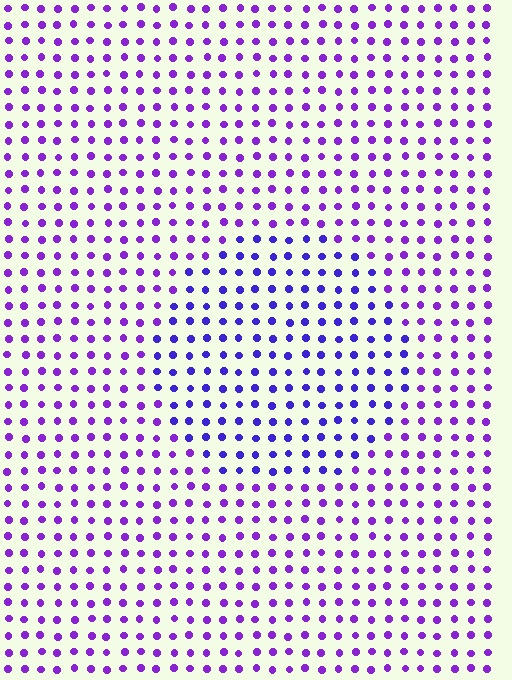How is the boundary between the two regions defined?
The boundary is defined purely by a slight shift in hue (about 27 degrees). Spacing, size, and orientation are identical on both sides.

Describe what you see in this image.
The image is filled with small purple elements in a uniform arrangement. A circle-shaped region is visible where the elements are tinted to a slightly different hue, forming a subtle color boundary.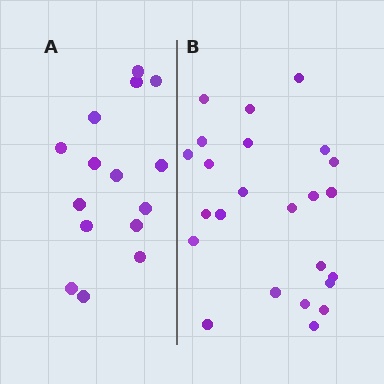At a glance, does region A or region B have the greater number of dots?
Region B (the right region) has more dots.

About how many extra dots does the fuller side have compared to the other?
Region B has roughly 8 or so more dots than region A.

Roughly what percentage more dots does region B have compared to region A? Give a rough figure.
About 60% more.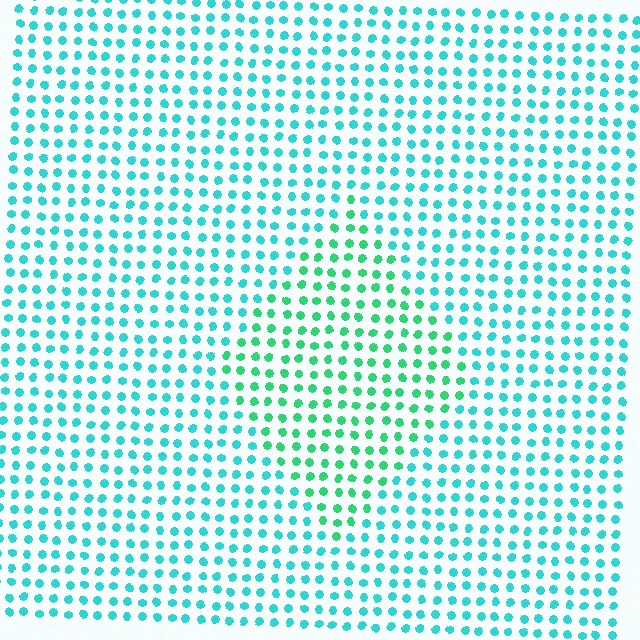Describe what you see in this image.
The image is filled with small cyan elements in a uniform arrangement. A diamond-shaped region is visible where the elements are tinted to a slightly different hue, forming a subtle color boundary.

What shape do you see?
I see a diamond.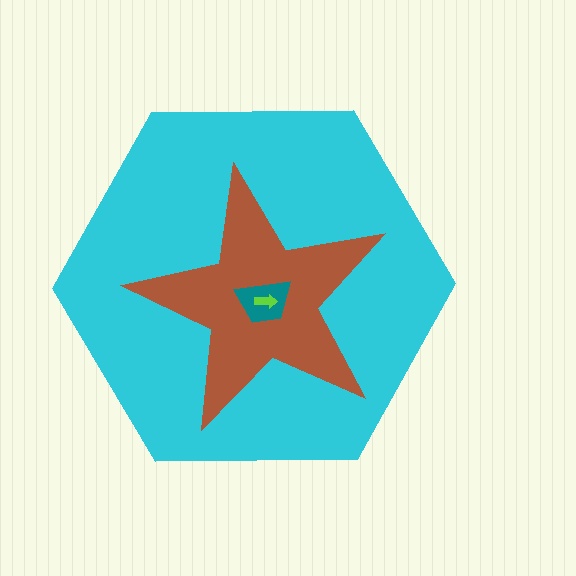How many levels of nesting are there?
4.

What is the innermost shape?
The lime arrow.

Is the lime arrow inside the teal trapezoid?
Yes.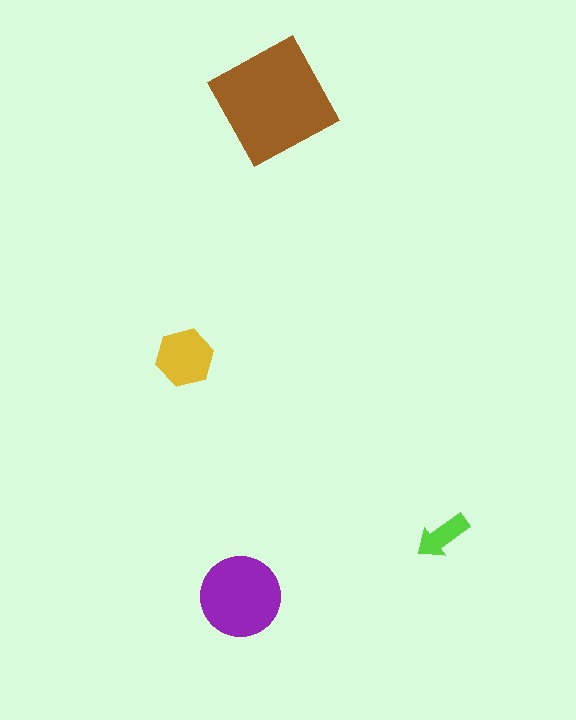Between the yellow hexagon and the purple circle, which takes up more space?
The purple circle.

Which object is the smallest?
The lime arrow.